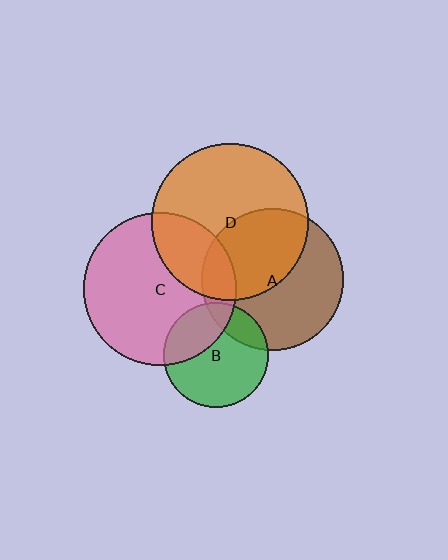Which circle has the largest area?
Circle D (orange).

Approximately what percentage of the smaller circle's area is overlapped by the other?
Approximately 25%.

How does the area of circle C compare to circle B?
Approximately 2.1 times.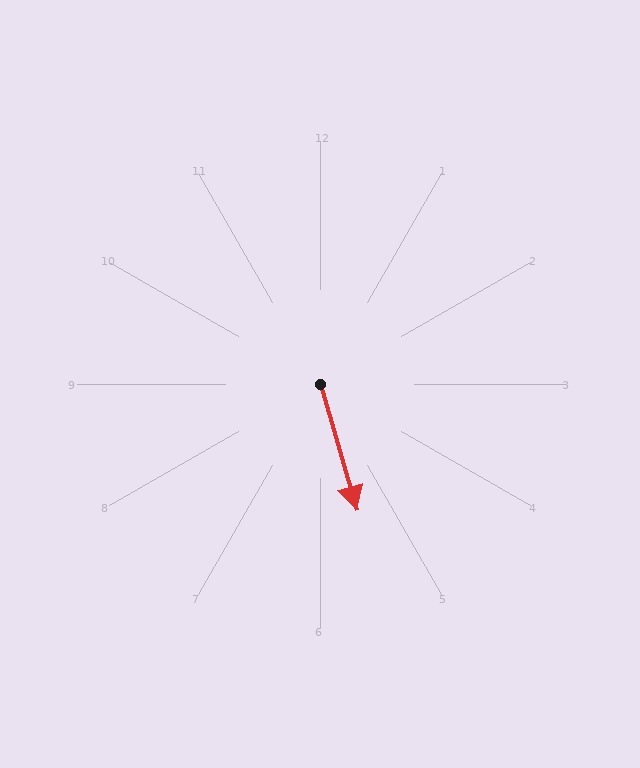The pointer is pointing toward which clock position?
Roughly 5 o'clock.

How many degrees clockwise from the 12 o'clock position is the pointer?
Approximately 164 degrees.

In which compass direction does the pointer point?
South.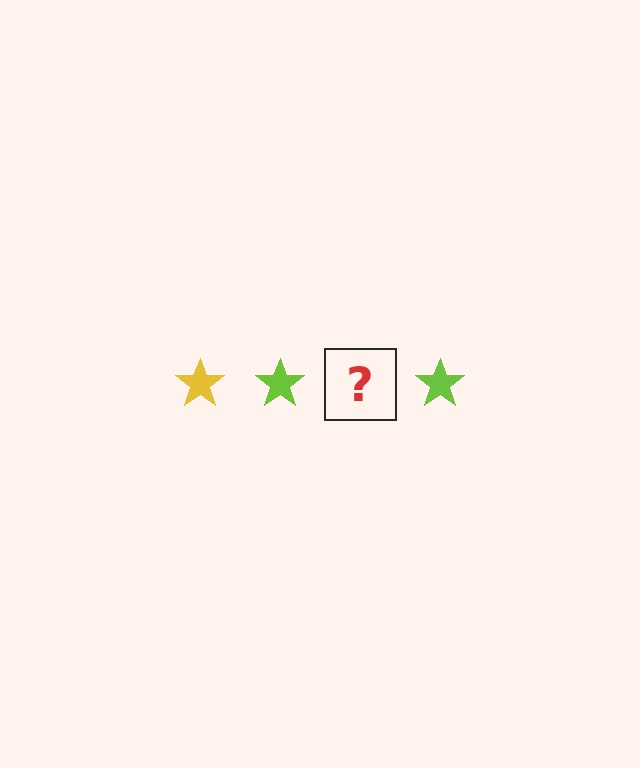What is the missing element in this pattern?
The missing element is a yellow star.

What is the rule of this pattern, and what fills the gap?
The rule is that the pattern cycles through yellow, lime stars. The gap should be filled with a yellow star.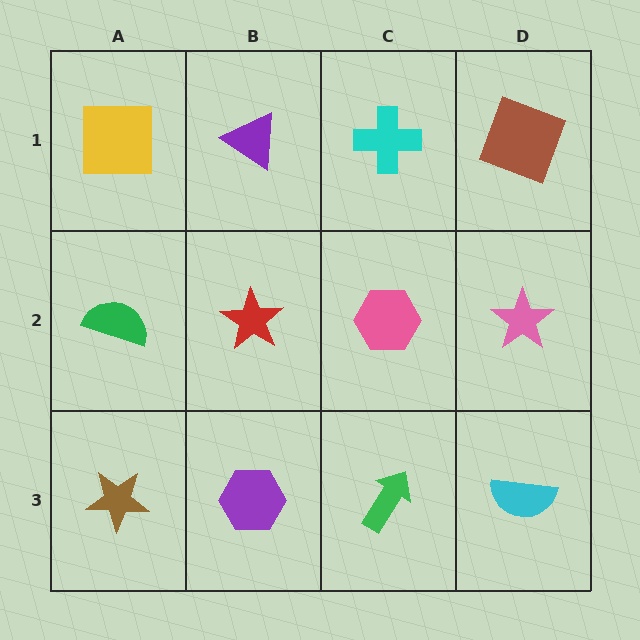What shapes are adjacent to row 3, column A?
A green semicircle (row 2, column A), a purple hexagon (row 3, column B).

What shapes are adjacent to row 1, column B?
A red star (row 2, column B), a yellow square (row 1, column A), a cyan cross (row 1, column C).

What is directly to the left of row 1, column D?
A cyan cross.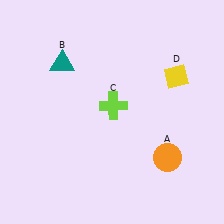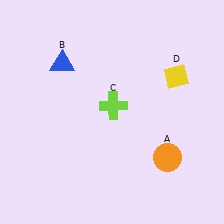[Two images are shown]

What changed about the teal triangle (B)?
In Image 1, B is teal. In Image 2, it changed to blue.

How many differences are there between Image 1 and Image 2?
There is 1 difference between the two images.